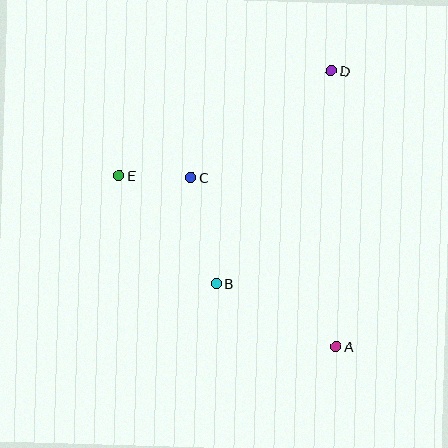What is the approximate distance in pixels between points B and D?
The distance between B and D is approximately 242 pixels.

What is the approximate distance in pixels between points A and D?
The distance between A and D is approximately 276 pixels.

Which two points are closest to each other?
Points C and E are closest to each other.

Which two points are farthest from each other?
Points A and E are farthest from each other.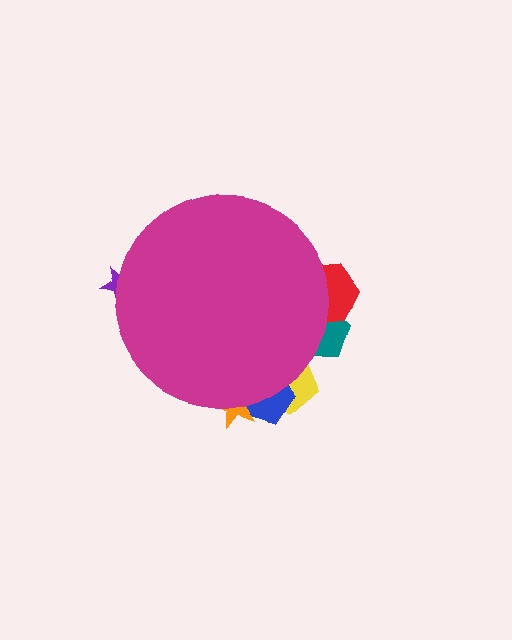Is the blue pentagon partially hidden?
Yes, the blue pentagon is partially hidden behind the magenta circle.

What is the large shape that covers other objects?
A magenta circle.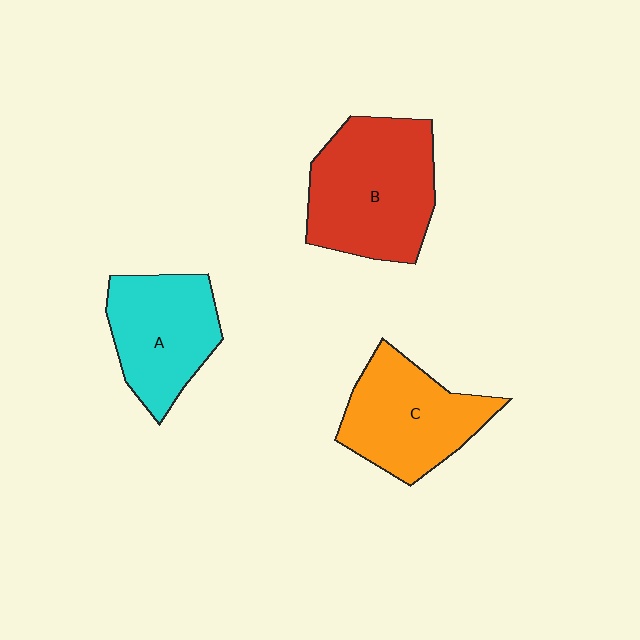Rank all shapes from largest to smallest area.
From largest to smallest: B (red), C (orange), A (cyan).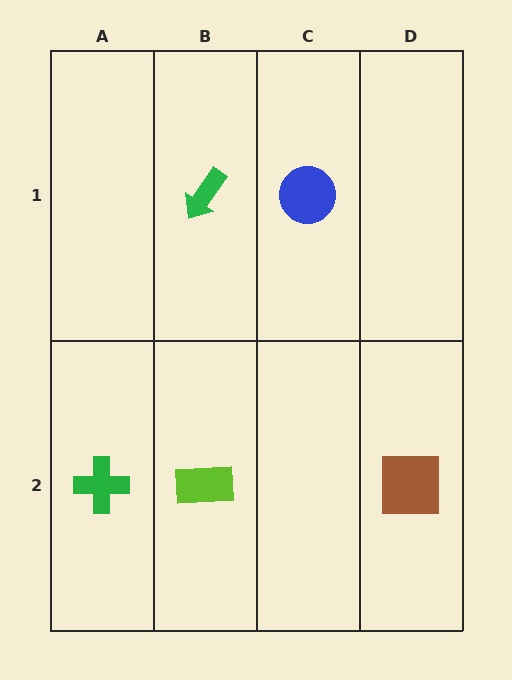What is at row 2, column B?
A lime rectangle.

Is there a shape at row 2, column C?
No, that cell is empty.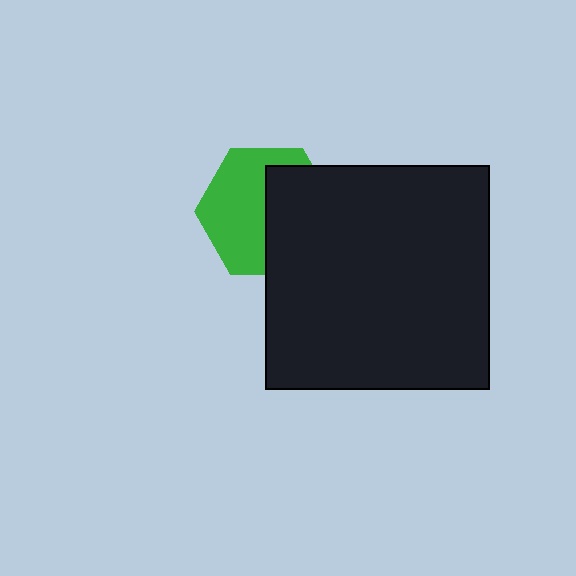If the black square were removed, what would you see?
You would see the complete green hexagon.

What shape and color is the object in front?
The object in front is a black square.